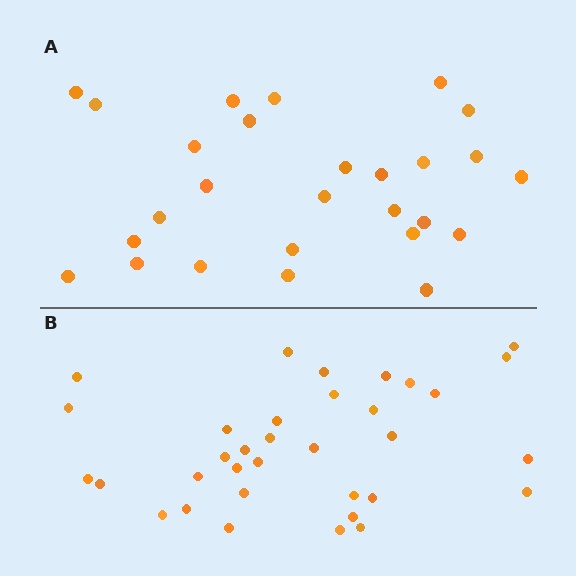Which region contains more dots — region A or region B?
Region B (the bottom region) has more dots.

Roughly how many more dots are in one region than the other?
Region B has roughly 8 or so more dots than region A.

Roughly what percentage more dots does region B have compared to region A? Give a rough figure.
About 25% more.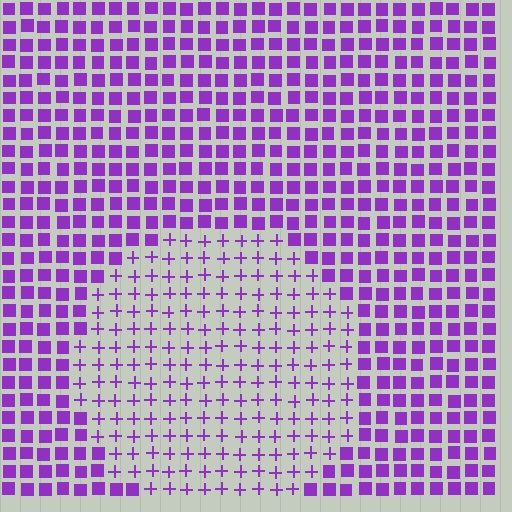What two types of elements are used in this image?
The image uses plus signs inside the circle region and squares outside it.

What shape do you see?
I see a circle.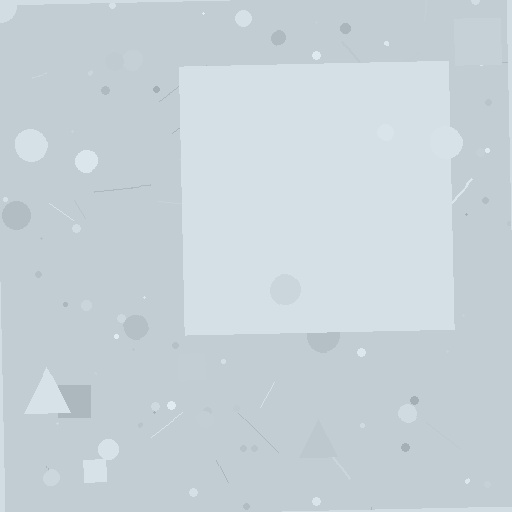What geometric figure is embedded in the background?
A square is embedded in the background.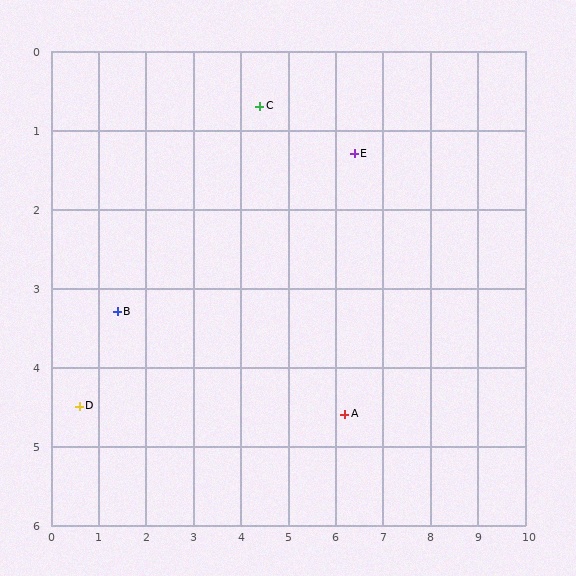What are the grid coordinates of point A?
Point A is at approximately (6.2, 4.6).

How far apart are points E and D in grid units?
Points E and D are about 6.6 grid units apart.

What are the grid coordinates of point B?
Point B is at approximately (1.4, 3.3).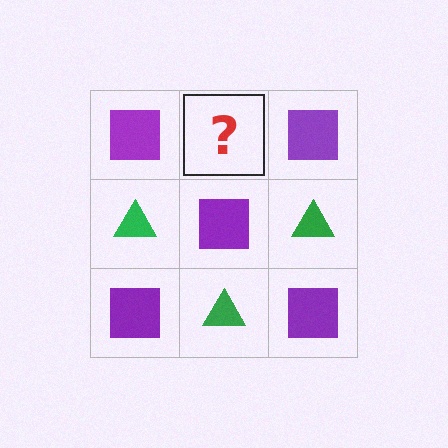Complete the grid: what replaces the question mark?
The question mark should be replaced with a green triangle.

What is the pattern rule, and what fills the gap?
The rule is that it alternates purple square and green triangle in a checkerboard pattern. The gap should be filled with a green triangle.